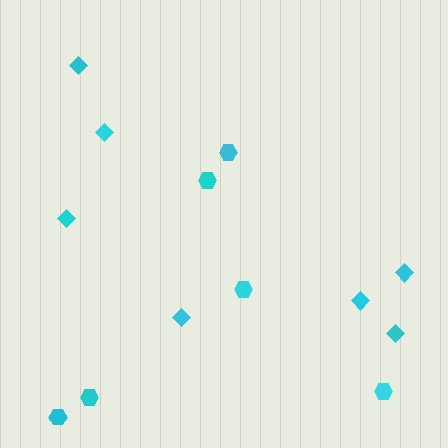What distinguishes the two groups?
There are 2 groups: one group of hexagons (6) and one group of diamonds (7).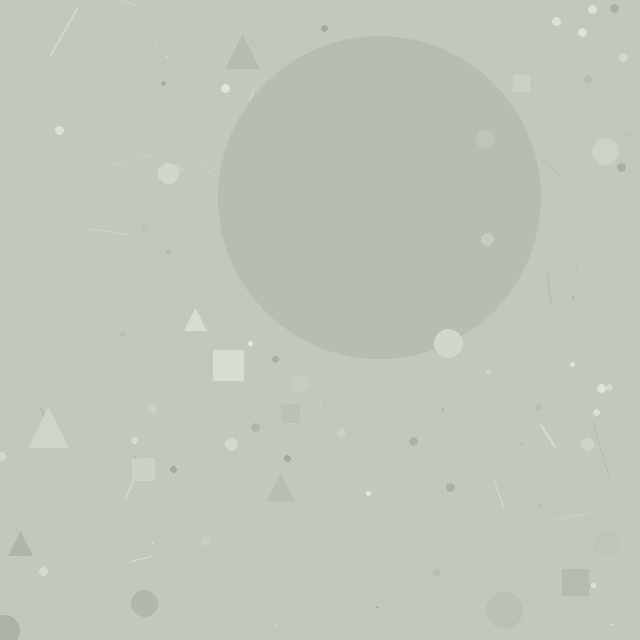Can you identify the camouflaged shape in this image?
The camouflaged shape is a circle.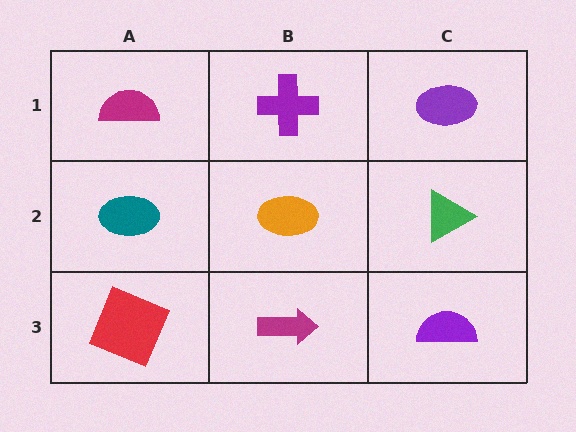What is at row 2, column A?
A teal ellipse.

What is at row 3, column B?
A magenta arrow.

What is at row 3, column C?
A purple semicircle.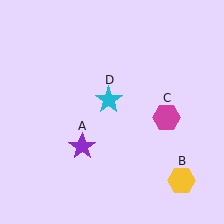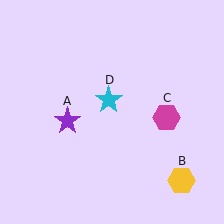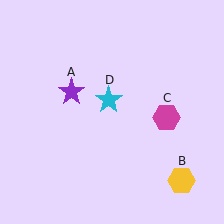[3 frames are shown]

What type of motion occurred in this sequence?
The purple star (object A) rotated clockwise around the center of the scene.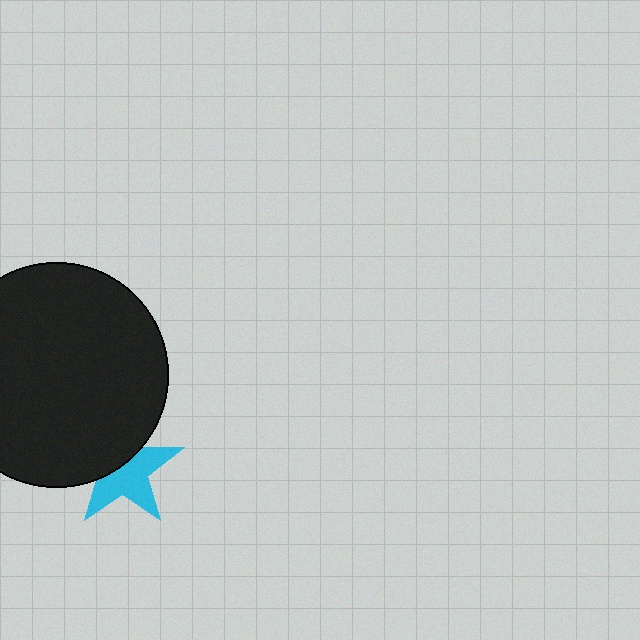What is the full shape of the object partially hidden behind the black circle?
The partially hidden object is a cyan star.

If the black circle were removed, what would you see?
You would see the complete cyan star.